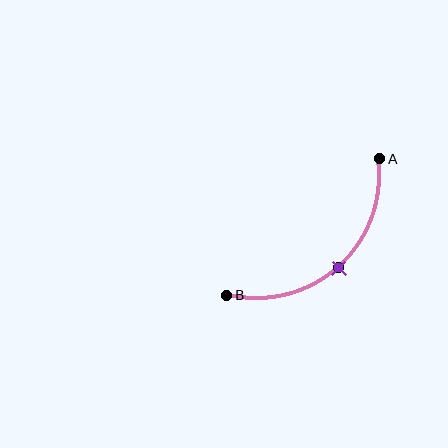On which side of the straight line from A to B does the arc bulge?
The arc bulges below and to the right of the straight line connecting A and B.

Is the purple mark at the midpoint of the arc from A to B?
Yes. The purple mark lies on the arc at equal arc-length from both A and B — it is the arc midpoint.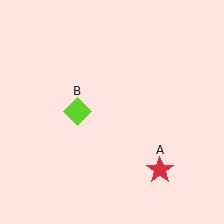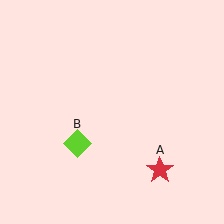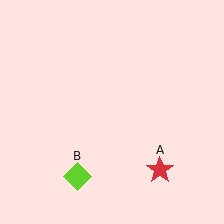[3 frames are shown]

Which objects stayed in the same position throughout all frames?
Red star (object A) remained stationary.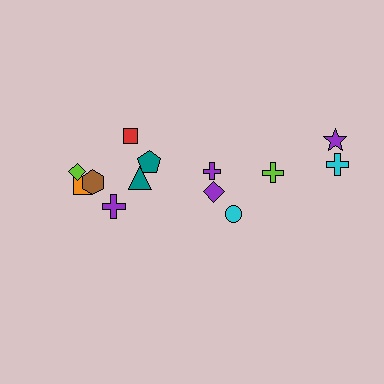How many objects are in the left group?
There are 8 objects.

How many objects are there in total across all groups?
There are 13 objects.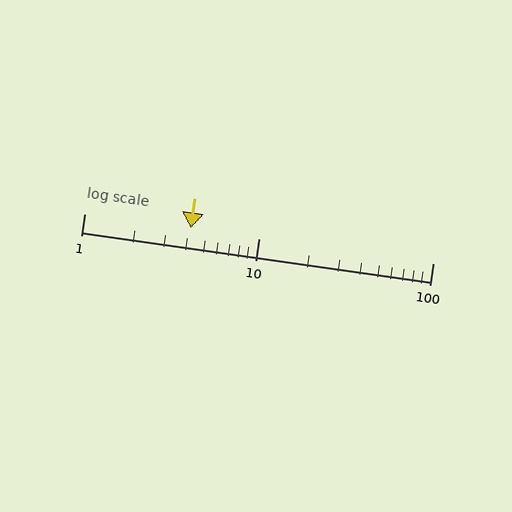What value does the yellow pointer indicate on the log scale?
The pointer indicates approximately 4.1.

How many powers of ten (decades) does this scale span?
The scale spans 2 decades, from 1 to 100.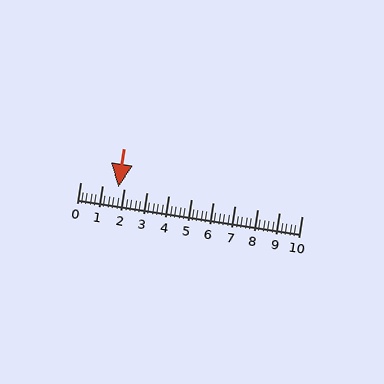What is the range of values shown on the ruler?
The ruler shows values from 0 to 10.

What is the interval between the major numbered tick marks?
The major tick marks are spaced 1 units apart.